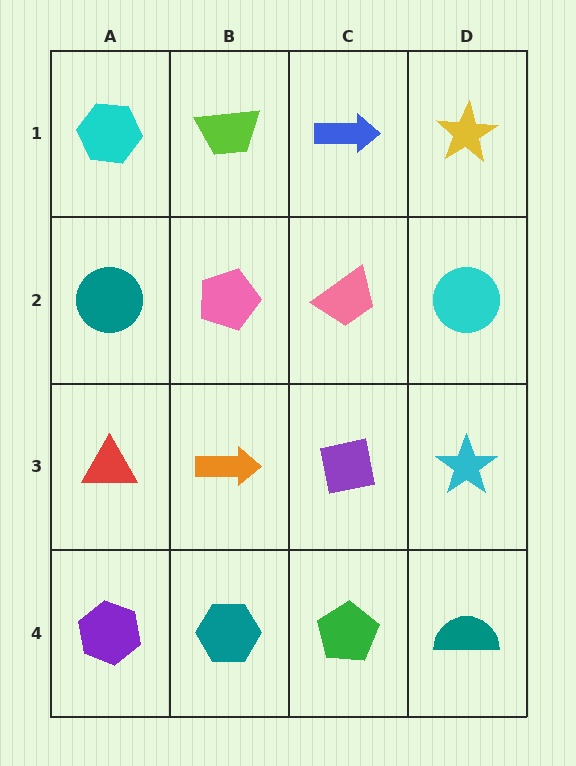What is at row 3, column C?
A purple square.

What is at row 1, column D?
A yellow star.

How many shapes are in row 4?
4 shapes.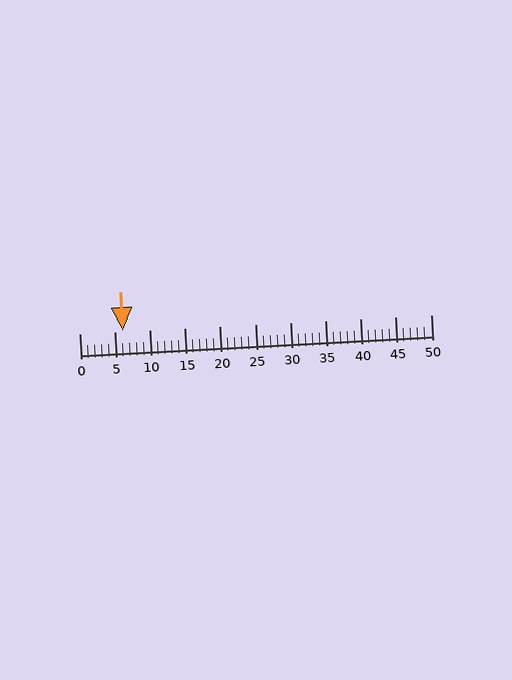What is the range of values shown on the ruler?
The ruler shows values from 0 to 50.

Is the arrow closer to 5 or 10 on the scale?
The arrow is closer to 5.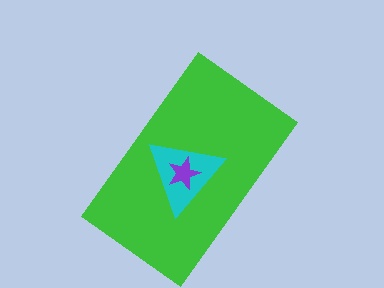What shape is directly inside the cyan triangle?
The purple star.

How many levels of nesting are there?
3.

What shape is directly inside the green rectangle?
The cyan triangle.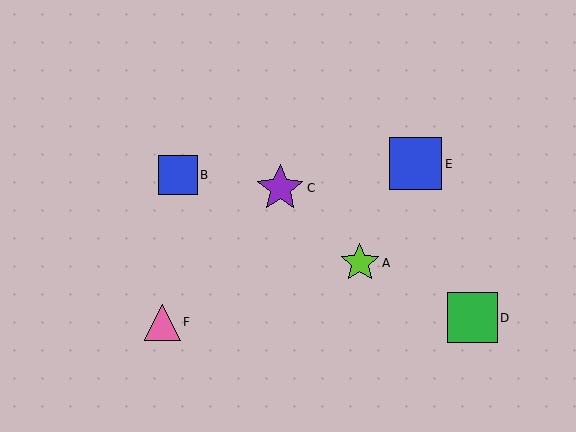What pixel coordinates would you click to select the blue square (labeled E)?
Click at (416, 164) to select the blue square E.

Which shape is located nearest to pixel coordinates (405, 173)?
The blue square (labeled E) at (416, 164) is nearest to that location.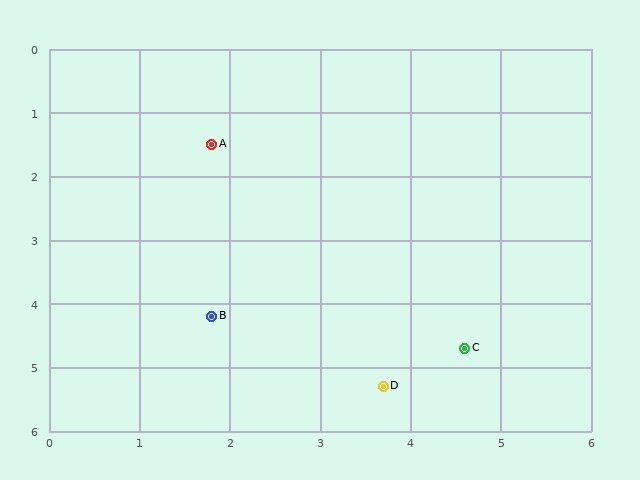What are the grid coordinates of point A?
Point A is at approximately (1.8, 1.5).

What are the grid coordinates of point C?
Point C is at approximately (4.6, 4.7).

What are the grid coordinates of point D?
Point D is at approximately (3.7, 5.3).